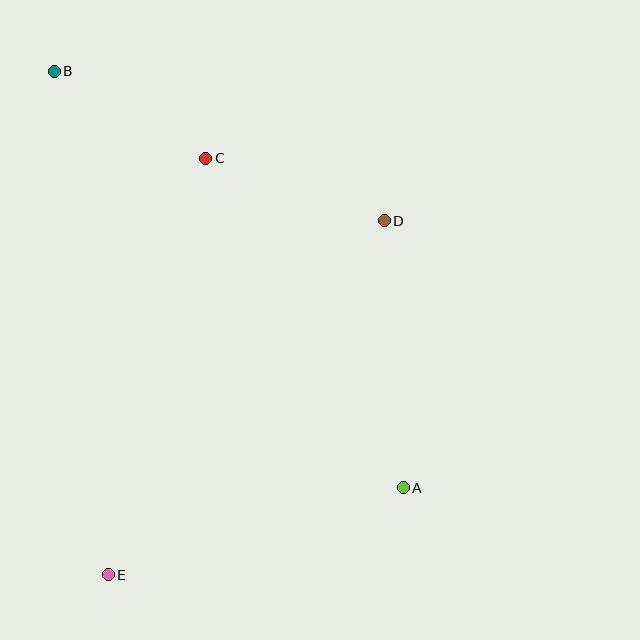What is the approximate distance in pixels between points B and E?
The distance between B and E is approximately 506 pixels.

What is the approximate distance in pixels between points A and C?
The distance between A and C is approximately 384 pixels.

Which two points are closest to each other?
Points B and C are closest to each other.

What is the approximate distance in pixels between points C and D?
The distance between C and D is approximately 189 pixels.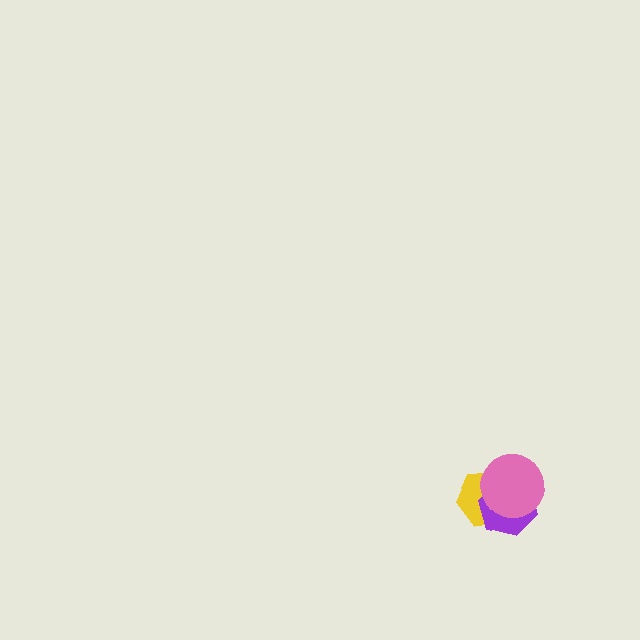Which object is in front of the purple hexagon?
The pink circle is in front of the purple hexagon.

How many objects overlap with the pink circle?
2 objects overlap with the pink circle.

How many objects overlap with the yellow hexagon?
2 objects overlap with the yellow hexagon.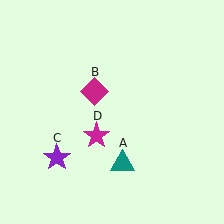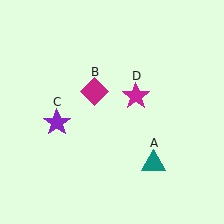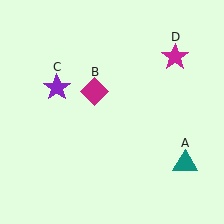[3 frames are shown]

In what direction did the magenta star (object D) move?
The magenta star (object D) moved up and to the right.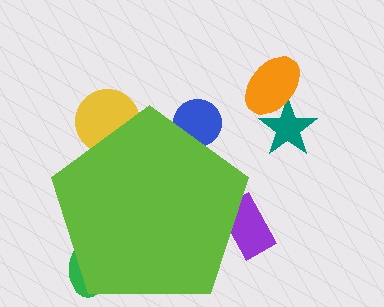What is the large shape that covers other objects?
A lime pentagon.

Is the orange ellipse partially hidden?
No, the orange ellipse is fully visible.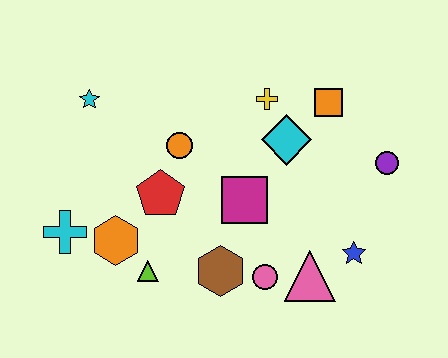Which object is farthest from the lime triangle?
The purple circle is farthest from the lime triangle.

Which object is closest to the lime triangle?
The orange hexagon is closest to the lime triangle.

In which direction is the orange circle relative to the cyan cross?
The orange circle is to the right of the cyan cross.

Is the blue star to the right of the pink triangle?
Yes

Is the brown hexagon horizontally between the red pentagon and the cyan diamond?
Yes